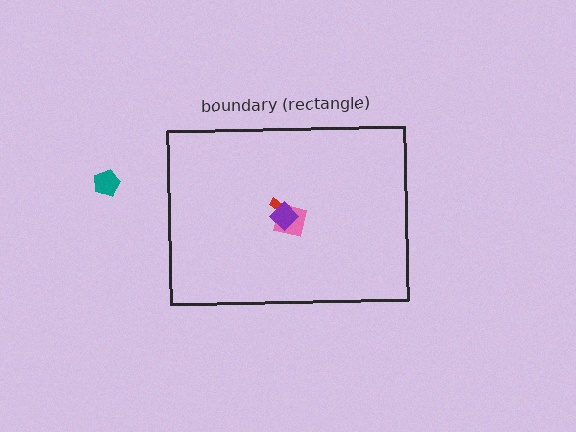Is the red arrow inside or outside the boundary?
Inside.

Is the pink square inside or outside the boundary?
Inside.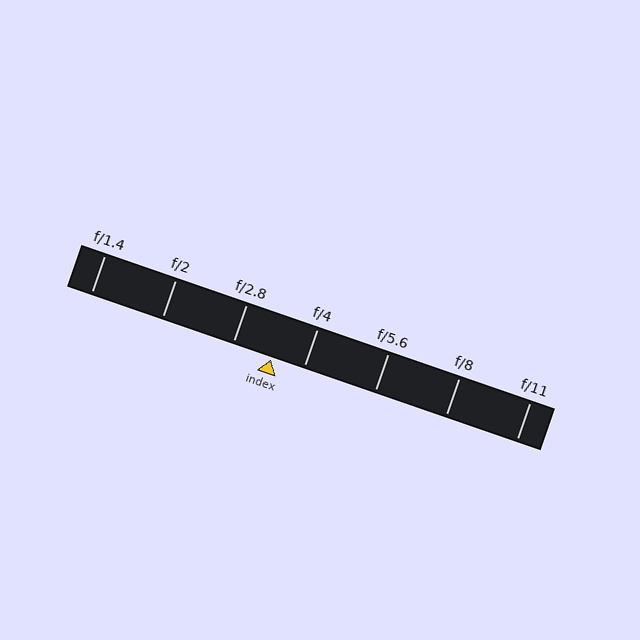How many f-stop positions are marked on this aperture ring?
There are 7 f-stop positions marked.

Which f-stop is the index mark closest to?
The index mark is closest to f/4.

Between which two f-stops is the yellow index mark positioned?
The index mark is between f/2.8 and f/4.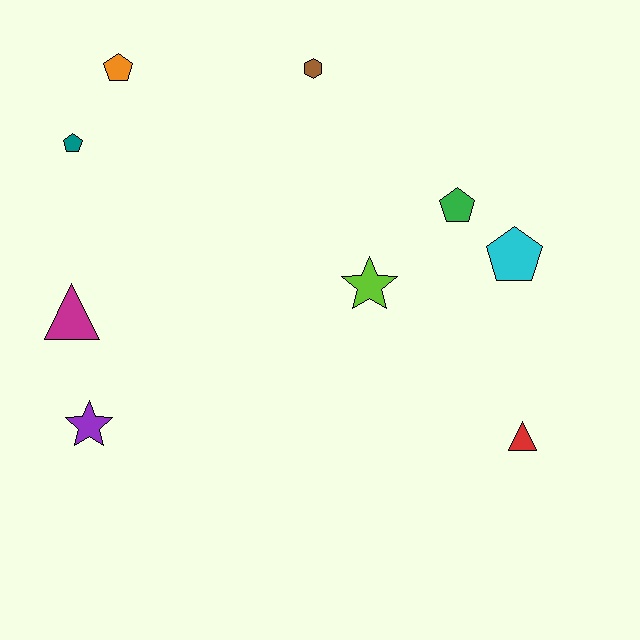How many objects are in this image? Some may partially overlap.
There are 9 objects.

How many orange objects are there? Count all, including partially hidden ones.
There is 1 orange object.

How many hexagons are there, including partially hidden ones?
There is 1 hexagon.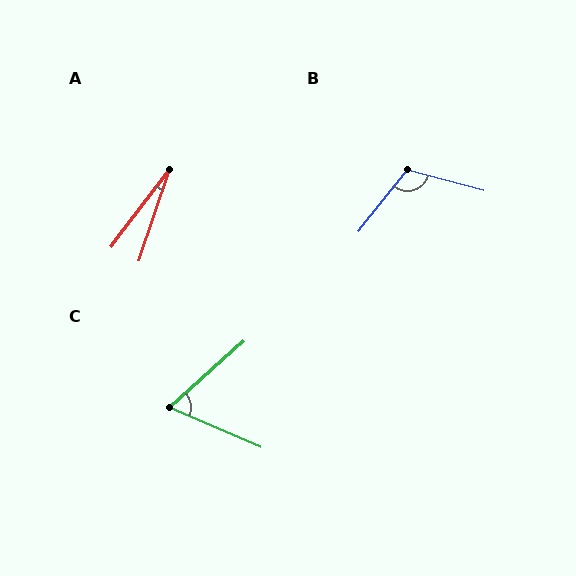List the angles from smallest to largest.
A (19°), C (65°), B (113°).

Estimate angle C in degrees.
Approximately 65 degrees.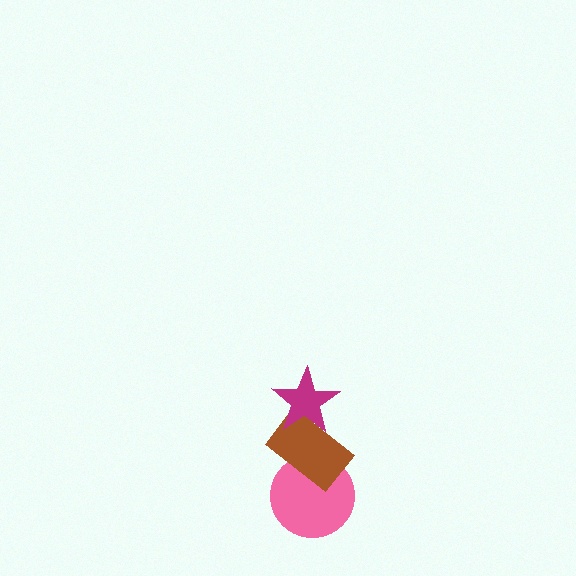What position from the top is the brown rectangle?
The brown rectangle is 2nd from the top.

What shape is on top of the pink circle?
The brown rectangle is on top of the pink circle.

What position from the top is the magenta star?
The magenta star is 1st from the top.